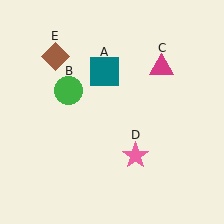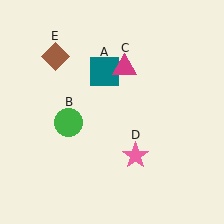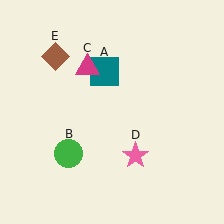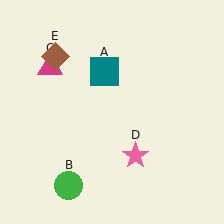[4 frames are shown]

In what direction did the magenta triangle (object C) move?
The magenta triangle (object C) moved left.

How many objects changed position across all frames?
2 objects changed position: green circle (object B), magenta triangle (object C).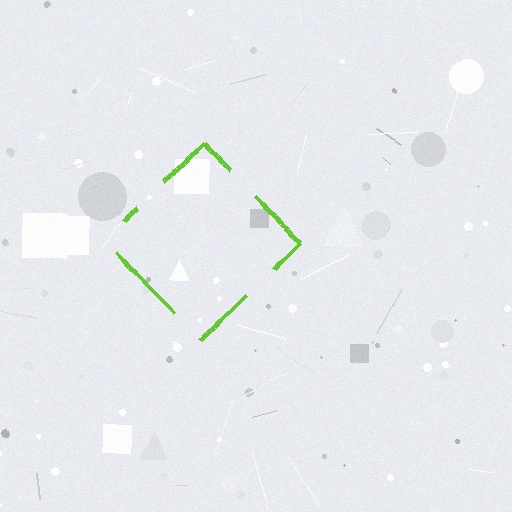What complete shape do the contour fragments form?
The contour fragments form a diamond.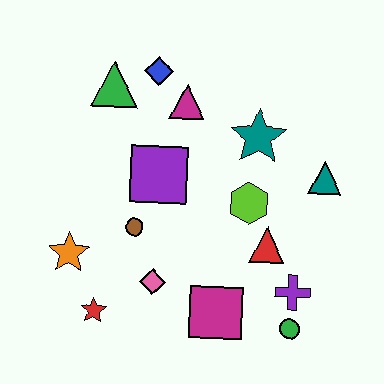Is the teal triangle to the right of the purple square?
Yes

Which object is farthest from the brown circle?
The teal triangle is farthest from the brown circle.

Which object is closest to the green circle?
The purple cross is closest to the green circle.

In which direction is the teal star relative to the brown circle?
The teal star is to the right of the brown circle.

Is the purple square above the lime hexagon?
Yes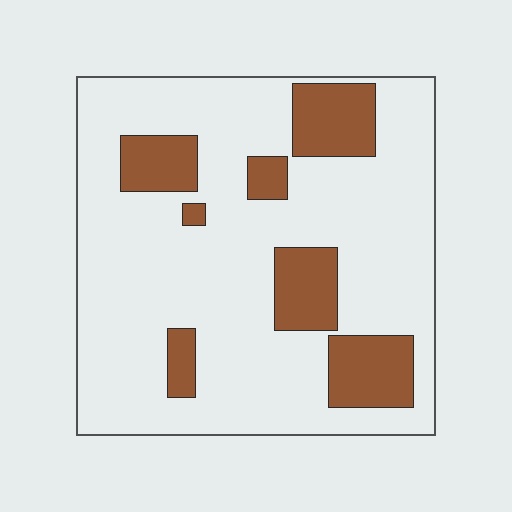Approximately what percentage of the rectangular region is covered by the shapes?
Approximately 20%.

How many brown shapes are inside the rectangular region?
7.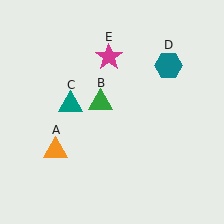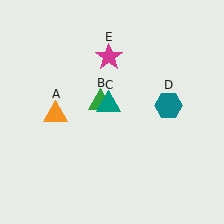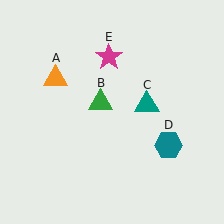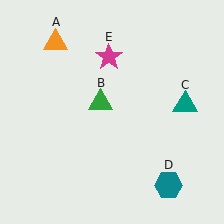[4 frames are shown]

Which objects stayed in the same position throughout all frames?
Green triangle (object B) and magenta star (object E) remained stationary.